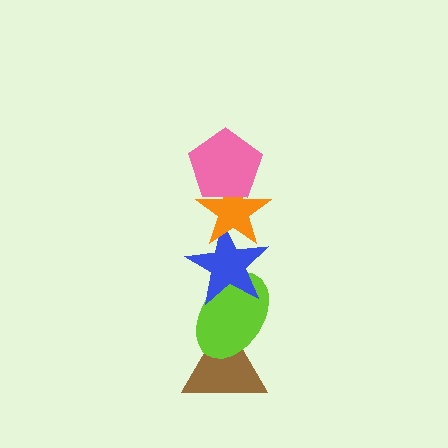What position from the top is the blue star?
The blue star is 3rd from the top.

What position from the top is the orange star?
The orange star is 2nd from the top.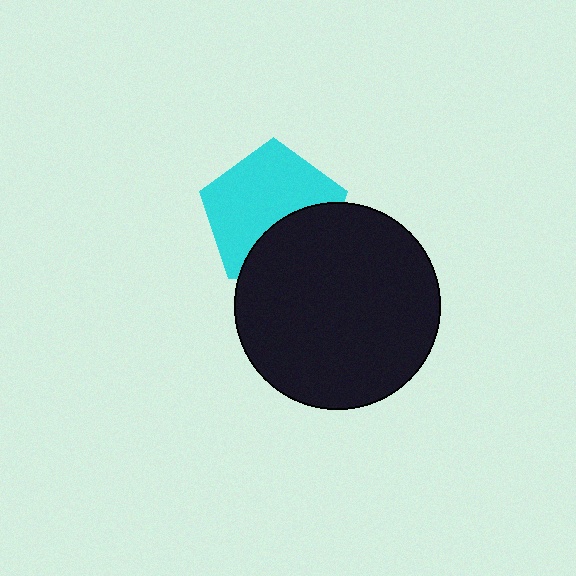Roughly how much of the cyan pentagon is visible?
About half of it is visible (roughly 64%).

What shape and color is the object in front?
The object in front is a black circle.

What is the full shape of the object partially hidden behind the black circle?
The partially hidden object is a cyan pentagon.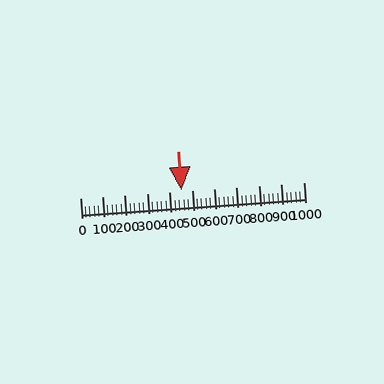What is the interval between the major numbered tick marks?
The major tick marks are spaced 100 units apart.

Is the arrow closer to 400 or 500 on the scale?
The arrow is closer to 500.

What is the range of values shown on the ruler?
The ruler shows values from 0 to 1000.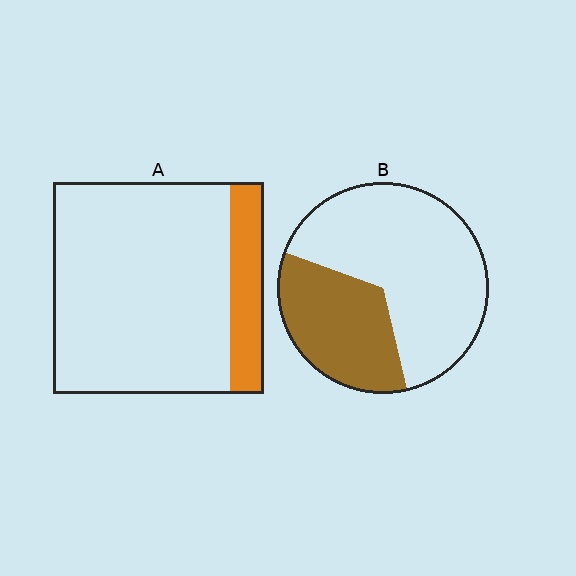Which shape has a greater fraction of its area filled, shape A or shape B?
Shape B.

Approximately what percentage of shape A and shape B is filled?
A is approximately 15% and B is approximately 35%.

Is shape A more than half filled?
No.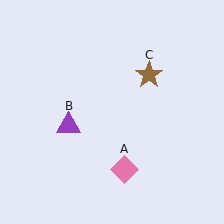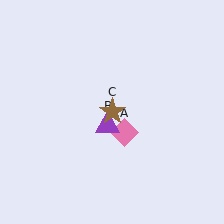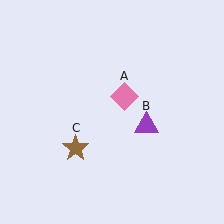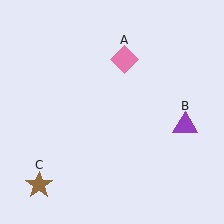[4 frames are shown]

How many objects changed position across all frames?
3 objects changed position: pink diamond (object A), purple triangle (object B), brown star (object C).